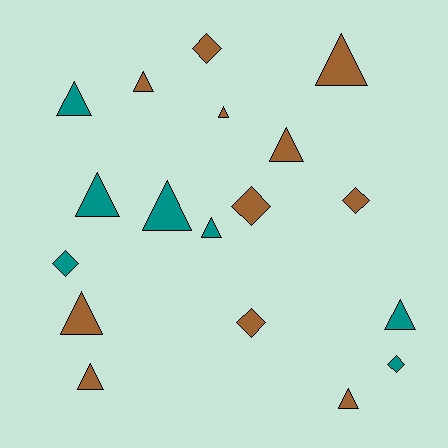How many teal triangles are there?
There are 5 teal triangles.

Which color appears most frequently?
Brown, with 11 objects.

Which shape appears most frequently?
Triangle, with 12 objects.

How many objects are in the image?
There are 18 objects.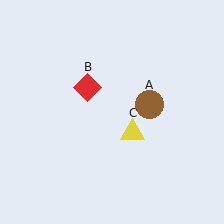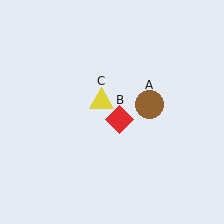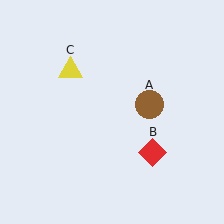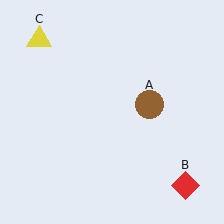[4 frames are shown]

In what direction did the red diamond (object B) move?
The red diamond (object B) moved down and to the right.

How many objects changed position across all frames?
2 objects changed position: red diamond (object B), yellow triangle (object C).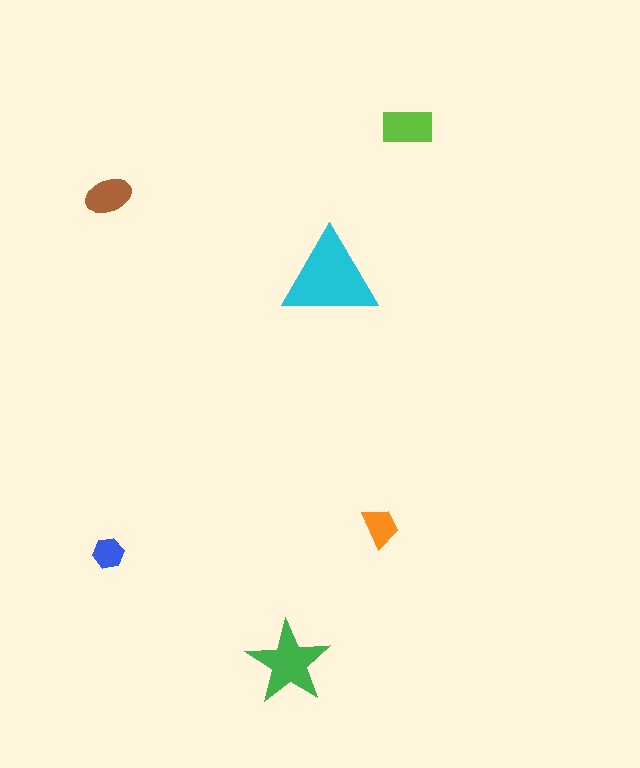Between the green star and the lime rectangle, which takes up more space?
The green star.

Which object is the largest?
The cyan triangle.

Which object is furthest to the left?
The blue hexagon is leftmost.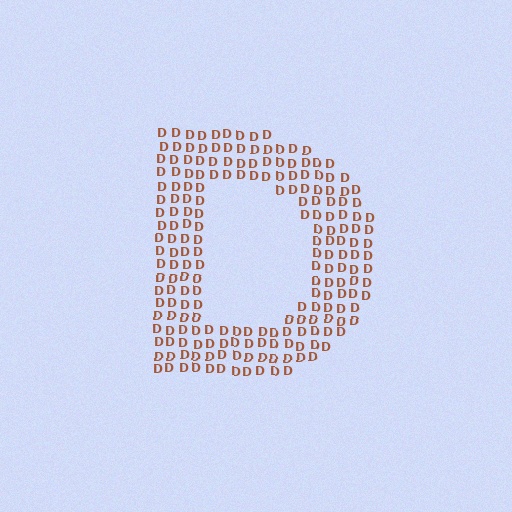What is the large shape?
The large shape is the letter D.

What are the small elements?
The small elements are letter D's.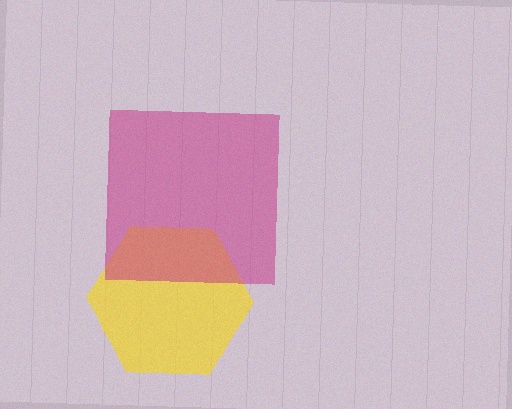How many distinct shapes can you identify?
There are 2 distinct shapes: a yellow hexagon, a magenta square.